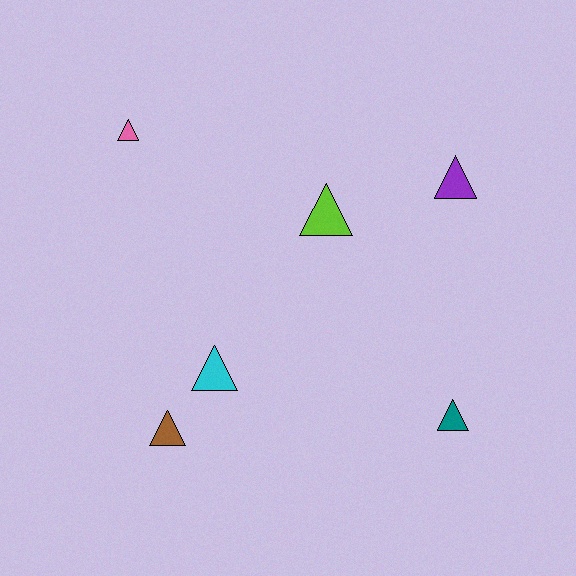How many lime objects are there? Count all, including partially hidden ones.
There is 1 lime object.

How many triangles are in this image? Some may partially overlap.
There are 6 triangles.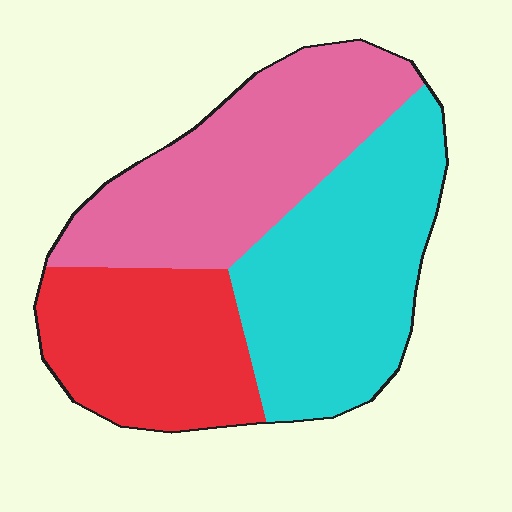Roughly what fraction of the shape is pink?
Pink covers 36% of the shape.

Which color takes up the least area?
Red, at roughly 25%.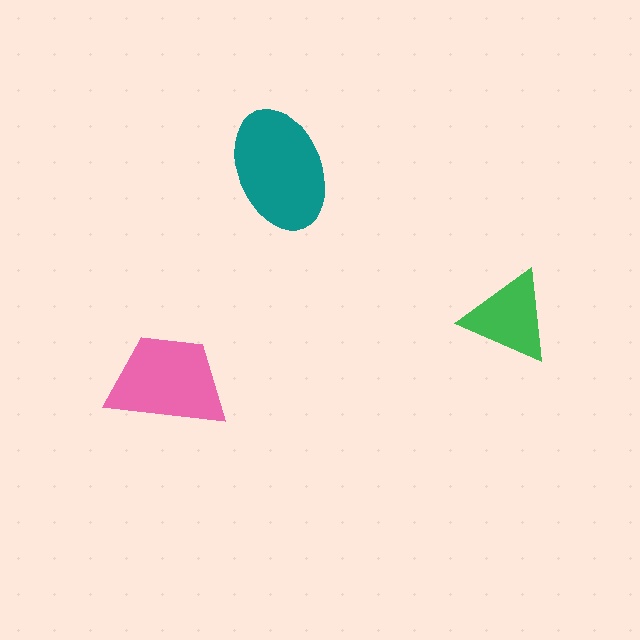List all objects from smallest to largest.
The green triangle, the pink trapezoid, the teal ellipse.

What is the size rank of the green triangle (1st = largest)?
3rd.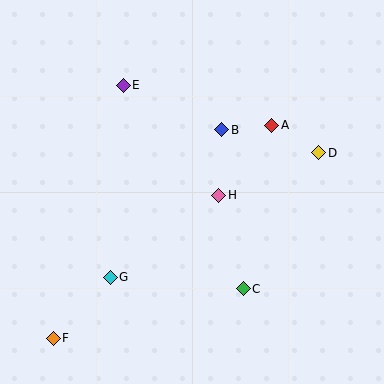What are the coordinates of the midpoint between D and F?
The midpoint between D and F is at (186, 246).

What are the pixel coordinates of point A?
Point A is at (272, 125).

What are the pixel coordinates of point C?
Point C is at (243, 289).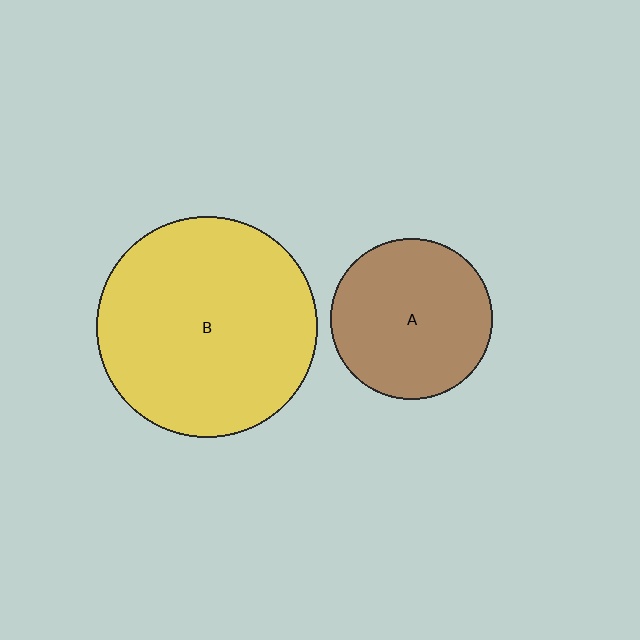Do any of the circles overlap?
No, none of the circles overlap.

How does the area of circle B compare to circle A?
Approximately 1.9 times.